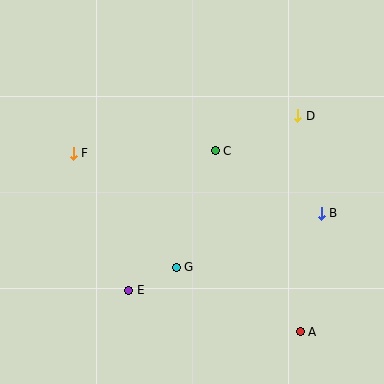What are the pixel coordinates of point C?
Point C is at (215, 151).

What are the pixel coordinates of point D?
Point D is at (298, 116).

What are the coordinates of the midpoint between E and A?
The midpoint between E and A is at (214, 311).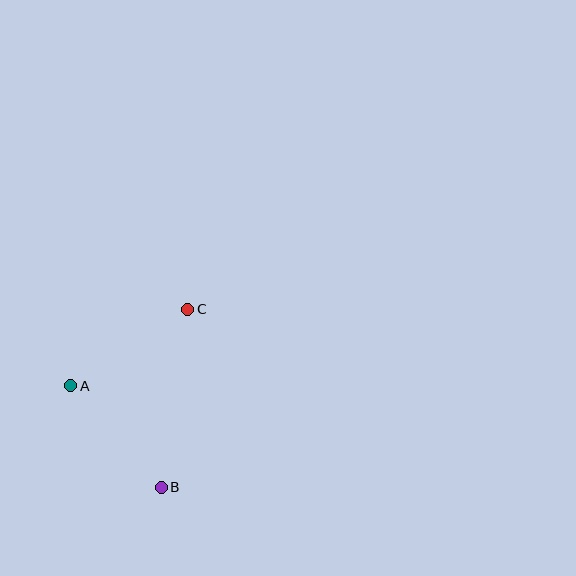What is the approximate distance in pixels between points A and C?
The distance between A and C is approximately 140 pixels.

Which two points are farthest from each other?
Points B and C are farthest from each other.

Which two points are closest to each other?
Points A and B are closest to each other.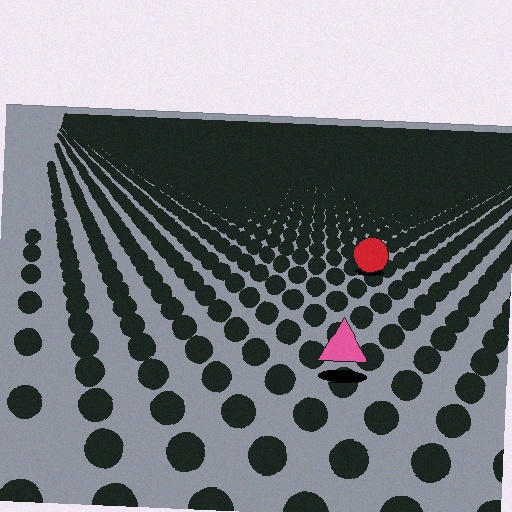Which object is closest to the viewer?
The pink triangle is closest. The texture marks near it are larger and more spread out.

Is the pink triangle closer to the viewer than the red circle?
Yes. The pink triangle is closer — you can tell from the texture gradient: the ground texture is coarser near it.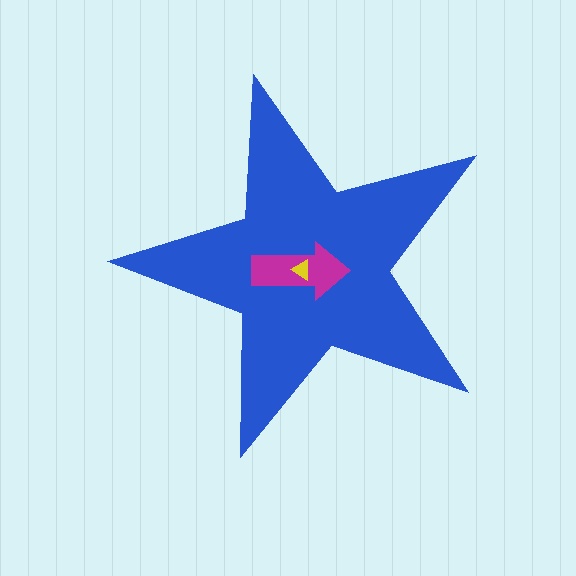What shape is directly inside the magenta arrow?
The yellow triangle.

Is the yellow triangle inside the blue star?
Yes.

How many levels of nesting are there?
3.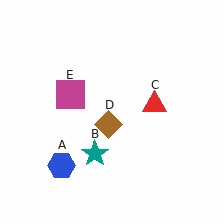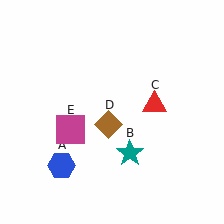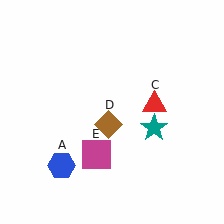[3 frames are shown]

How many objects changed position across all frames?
2 objects changed position: teal star (object B), magenta square (object E).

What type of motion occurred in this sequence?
The teal star (object B), magenta square (object E) rotated counterclockwise around the center of the scene.